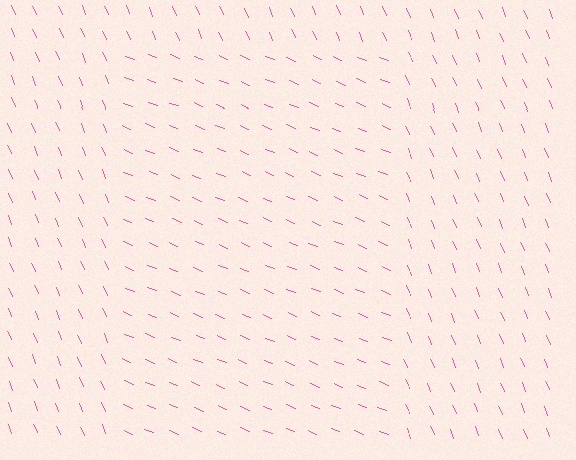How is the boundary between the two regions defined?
The boundary is defined purely by a change in line orientation (approximately 45 degrees difference). All lines are the same color and thickness.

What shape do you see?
I see a rectangle.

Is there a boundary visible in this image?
Yes, there is a texture boundary formed by a change in line orientation.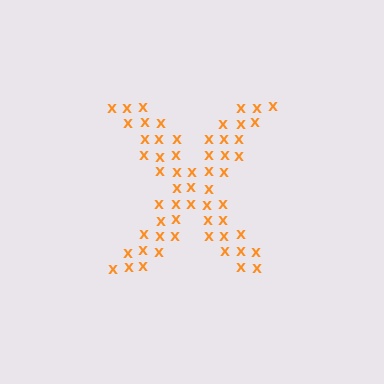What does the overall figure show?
The overall figure shows the letter X.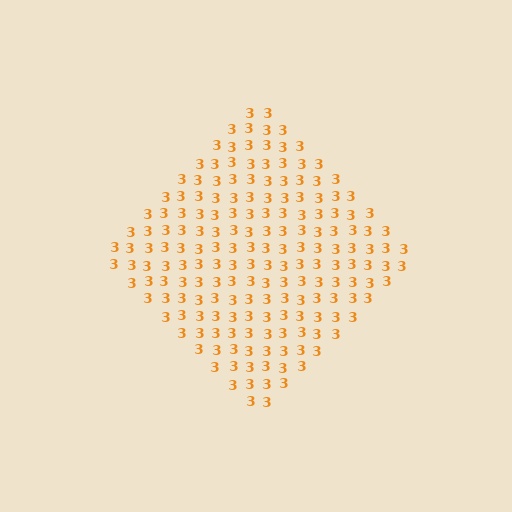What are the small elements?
The small elements are digit 3's.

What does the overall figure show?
The overall figure shows a diamond.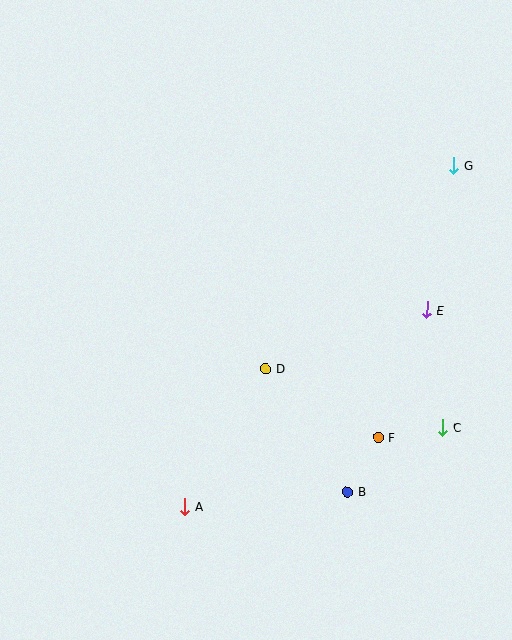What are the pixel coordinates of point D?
Point D is at (266, 368).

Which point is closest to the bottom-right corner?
Point B is closest to the bottom-right corner.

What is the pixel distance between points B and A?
The distance between B and A is 163 pixels.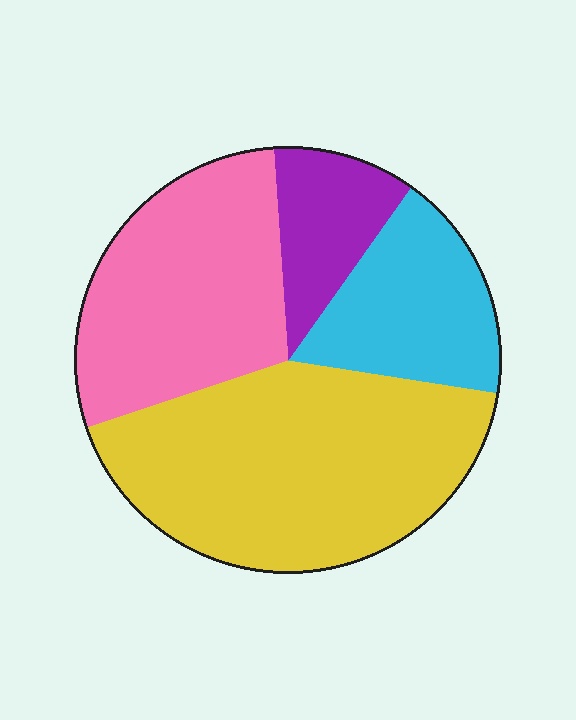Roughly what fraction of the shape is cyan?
Cyan takes up about one sixth (1/6) of the shape.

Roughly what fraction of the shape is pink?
Pink covers around 30% of the shape.